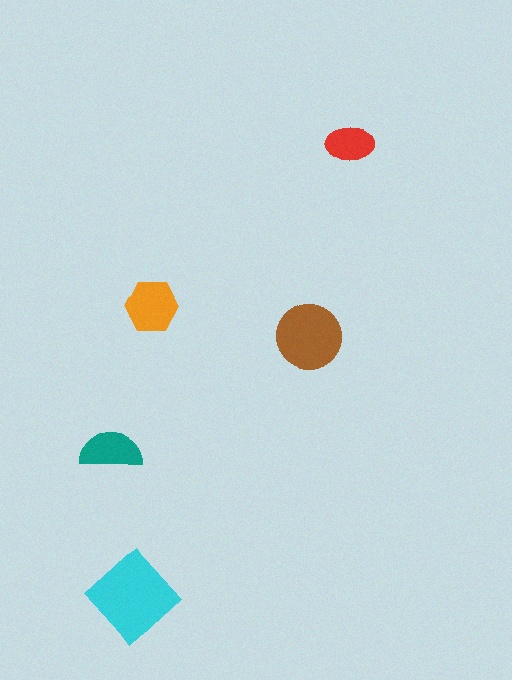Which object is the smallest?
The red ellipse.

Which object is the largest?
The cyan diamond.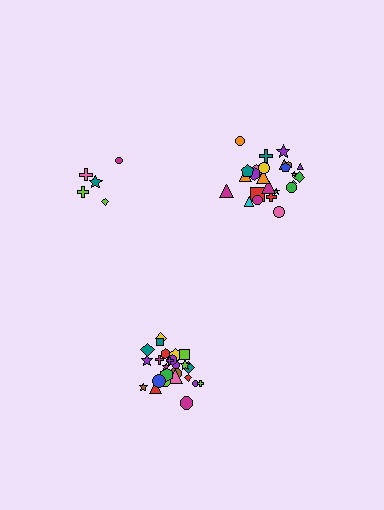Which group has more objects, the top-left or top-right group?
The top-right group.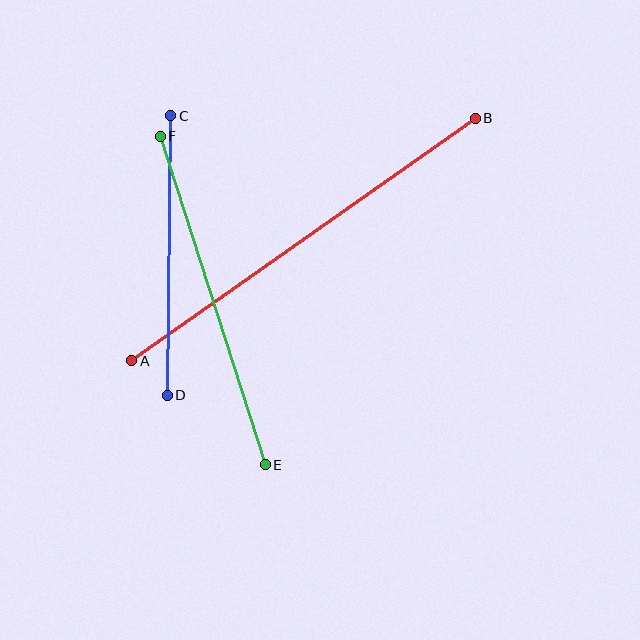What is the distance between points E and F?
The distance is approximately 345 pixels.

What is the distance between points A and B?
The distance is approximately 420 pixels.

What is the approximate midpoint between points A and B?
The midpoint is at approximately (303, 240) pixels.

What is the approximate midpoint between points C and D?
The midpoint is at approximately (169, 256) pixels.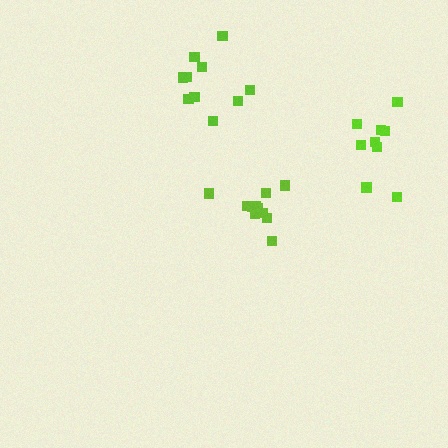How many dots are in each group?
Group 1: 10 dots, Group 2: 11 dots, Group 3: 9 dots (30 total).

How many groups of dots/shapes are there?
There are 3 groups.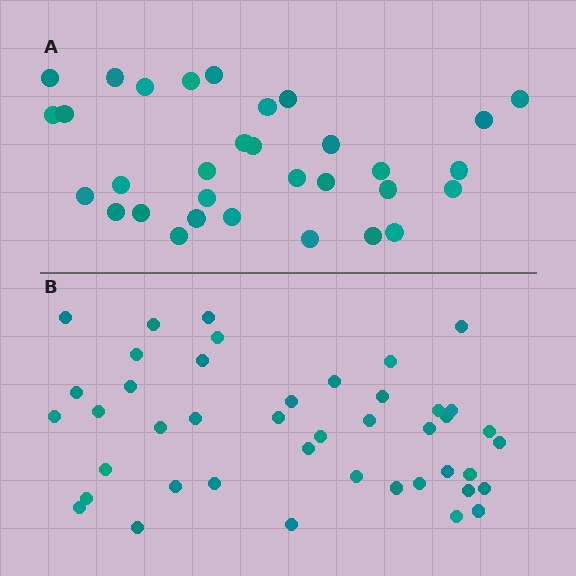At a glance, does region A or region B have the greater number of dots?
Region B (the bottom region) has more dots.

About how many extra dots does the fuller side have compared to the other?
Region B has roughly 12 or so more dots than region A.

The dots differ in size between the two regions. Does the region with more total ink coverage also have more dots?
No. Region A has more total ink coverage because its dots are larger, but region B actually contains more individual dots. Total area can be misleading — the number of items is what matters here.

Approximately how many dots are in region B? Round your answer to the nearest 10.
About 40 dots. (The exact count is 43, which rounds to 40.)